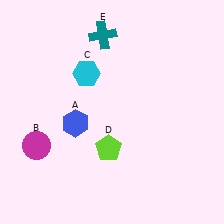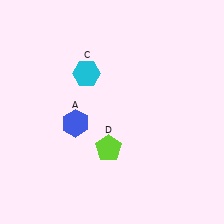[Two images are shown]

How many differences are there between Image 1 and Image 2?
There are 2 differences between the two images.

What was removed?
The magenta circle (B), the teal cross (E) were removed in Image 2.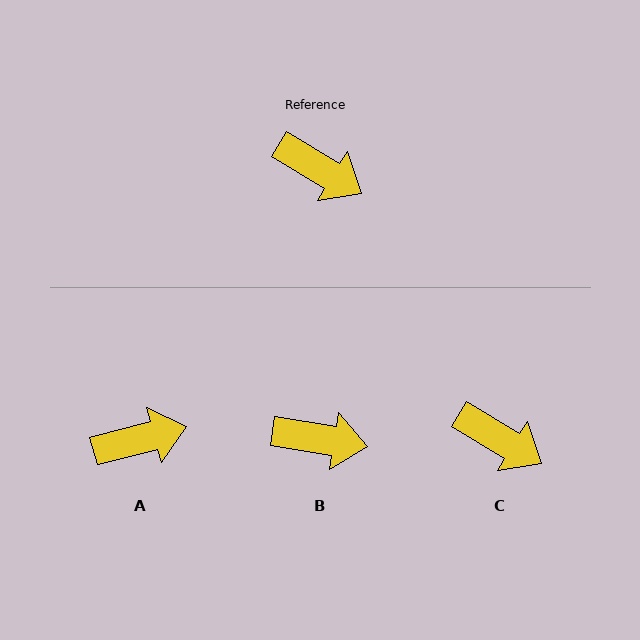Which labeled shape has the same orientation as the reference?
C.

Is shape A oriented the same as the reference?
No, it is off by about 46 degrees.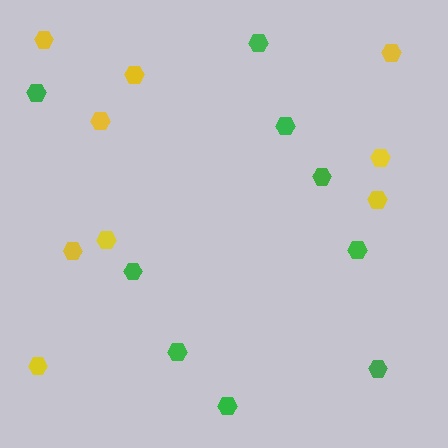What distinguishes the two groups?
There are 2 groups: one group of yellow hexagons (9) and one group of green hexagons (9).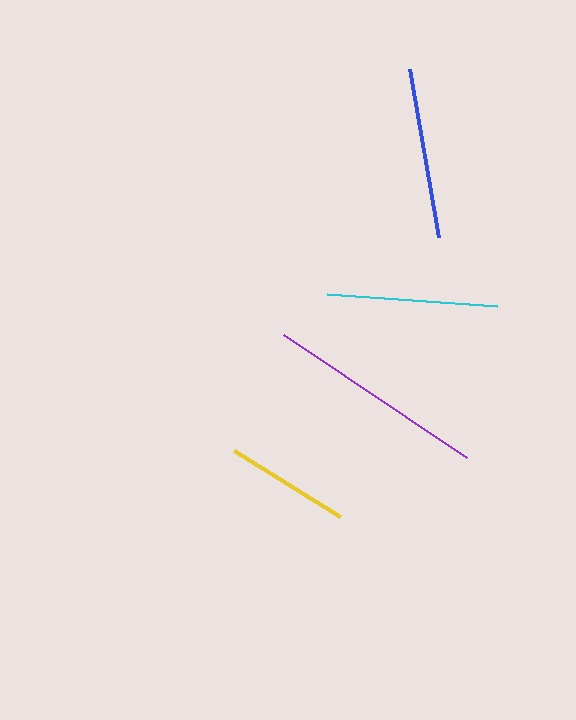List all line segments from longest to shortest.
From longest to shortest: purple, cyan, blue, yellow.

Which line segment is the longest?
The purple line is the longest at approximately 221 pixels.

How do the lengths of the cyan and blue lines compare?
The cyan and blue lines are approximately the same length.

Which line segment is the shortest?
The yellow line is the shortest at approximately 125 pixels.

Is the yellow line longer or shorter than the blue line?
The blue line is longer than the yellow line.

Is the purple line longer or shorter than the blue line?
The purple line is longer than the blue line.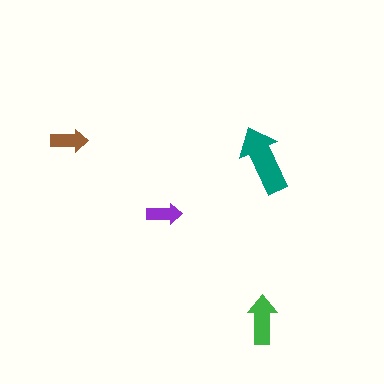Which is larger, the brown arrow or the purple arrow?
The brown one.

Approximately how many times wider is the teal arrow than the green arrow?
About 1.5 times wider.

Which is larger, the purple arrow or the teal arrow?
The teal one.